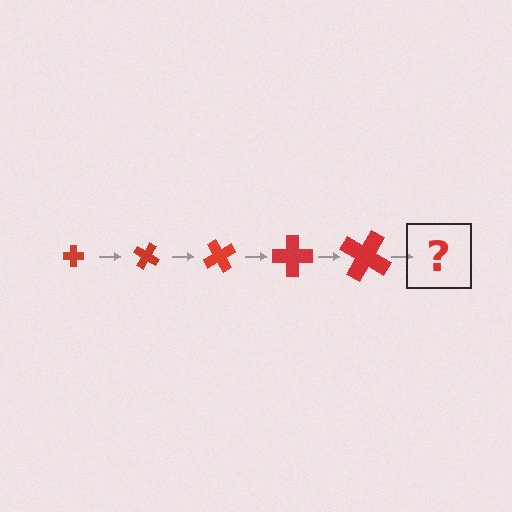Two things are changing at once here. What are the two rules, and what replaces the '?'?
The two rules are that the cross grows larger each step and it rotates 30 degrees each step. The '?' should be a cross, larger than the previous one and rotated 150 degrees from the start.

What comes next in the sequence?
The next element should be a cross, larger than the previous one and rotated 150 degrees from the start.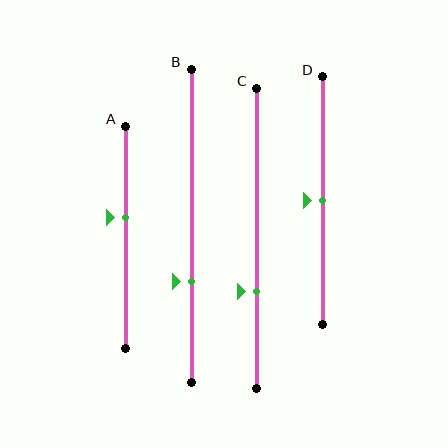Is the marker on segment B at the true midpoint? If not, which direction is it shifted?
No, the marker on segment B is shifted downward by about 18% of the segment length.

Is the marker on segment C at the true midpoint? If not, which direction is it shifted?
No, the marker on segment C is shifted downward by about 18% of the segment length.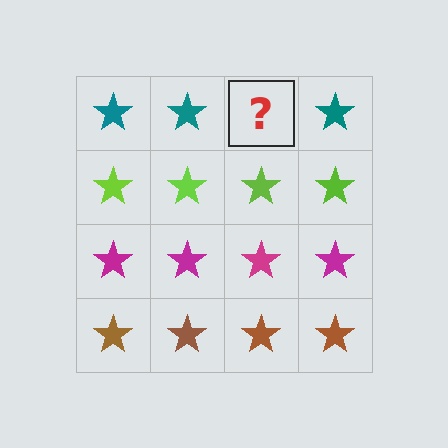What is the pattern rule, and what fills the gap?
The rule is that each row has a consistent color. The gap should be filled with a teal star.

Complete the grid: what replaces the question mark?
The question mark should be replaced with a teal star.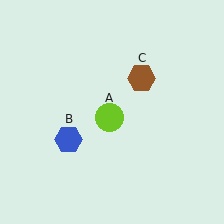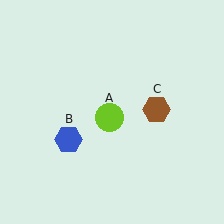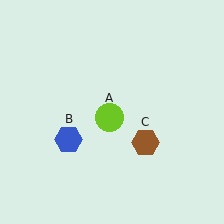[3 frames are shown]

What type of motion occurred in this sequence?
The brown hexagon (object C) rotated clockwise around the center of the scene.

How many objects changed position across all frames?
1 object changed position: brown hexagon (object C).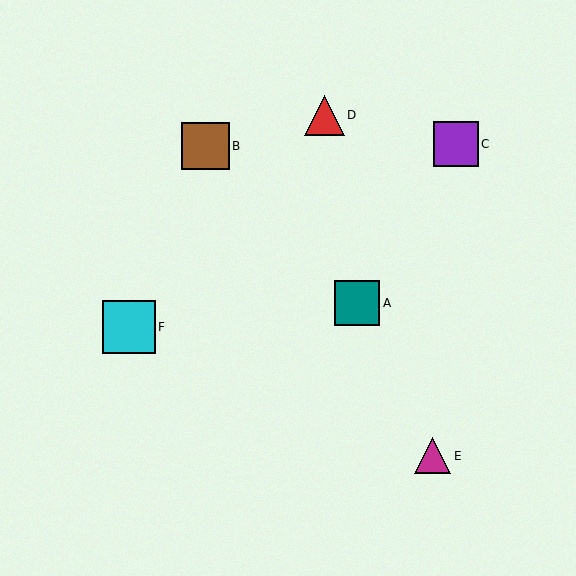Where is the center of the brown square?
The center of the brown square is at (205, 146).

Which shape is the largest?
The cyan square (labeled F) is the largest.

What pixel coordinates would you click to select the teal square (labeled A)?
Click at (357, 303) to select the teal square A.